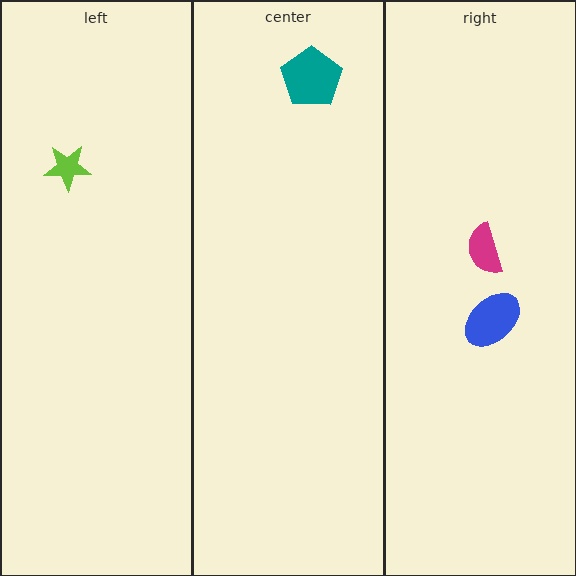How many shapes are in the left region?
1.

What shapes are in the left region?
The lime star.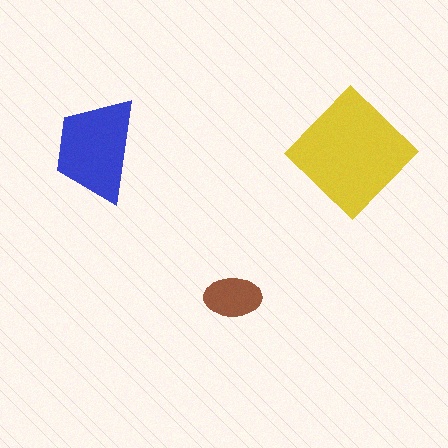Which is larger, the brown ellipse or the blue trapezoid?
The blue trapezoid.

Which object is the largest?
The yellow diamond.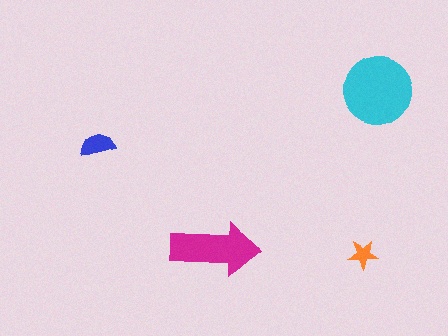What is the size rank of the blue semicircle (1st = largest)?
3rd.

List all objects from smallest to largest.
The orange star, the blue semicircle, the magenta arrow, the cyan circle.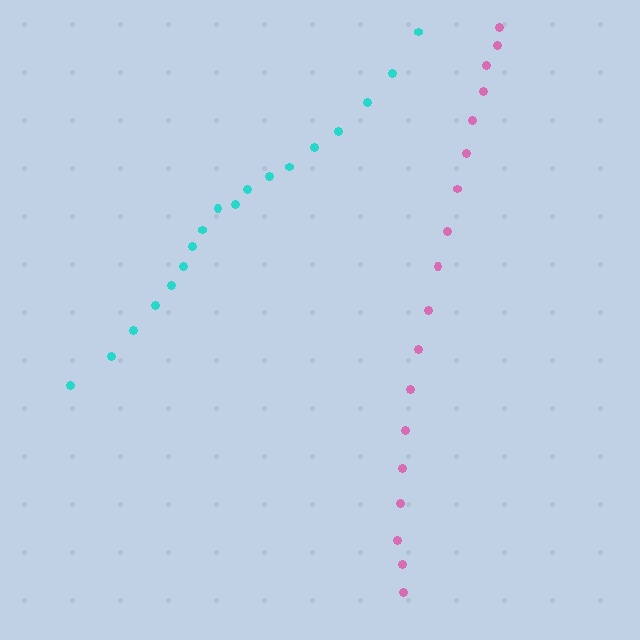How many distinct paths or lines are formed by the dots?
There are 2 distinct paths.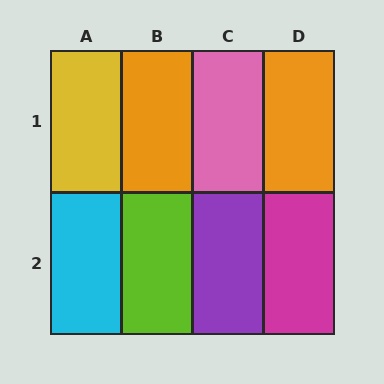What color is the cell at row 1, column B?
Orange.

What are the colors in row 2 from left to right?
Cyan, lime, purple, magenta.